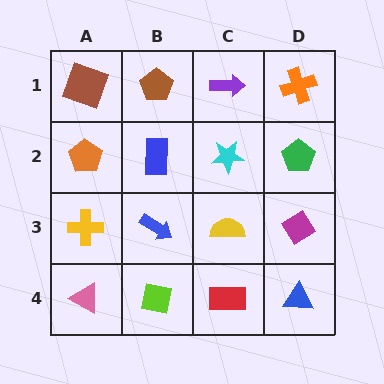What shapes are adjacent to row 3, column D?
A green pentagon (row 2, column D), a blue triangle (row 4, column D), a yellow semicircle (row 3, column C).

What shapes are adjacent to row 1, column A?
An orange pentagon (row 2, column A), a brown pentagon (row 1, column B).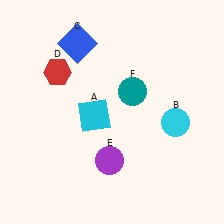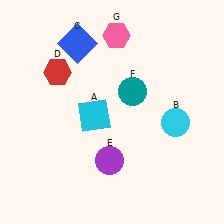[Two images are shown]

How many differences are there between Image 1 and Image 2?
There is 1 difference between the two images.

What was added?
A pink hexagon (G) was added in Image 2.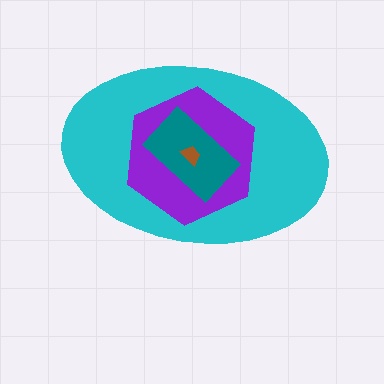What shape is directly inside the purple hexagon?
The teal rectangle.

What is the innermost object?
The brown trapezoid.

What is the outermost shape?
The cyan ellipse.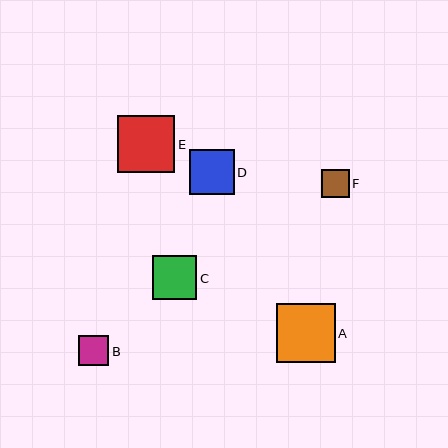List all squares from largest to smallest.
From largest to smallest: A, E, D, C, B, F.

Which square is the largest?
Square A is the largest with a size of approximately 59 pixels.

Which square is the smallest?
Square F is the smallest with a size of approximately 28 pixels.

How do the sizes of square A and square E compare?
Square A and square E are approximately the same size.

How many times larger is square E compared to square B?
Square E is approximately 1.9 times the size of square B.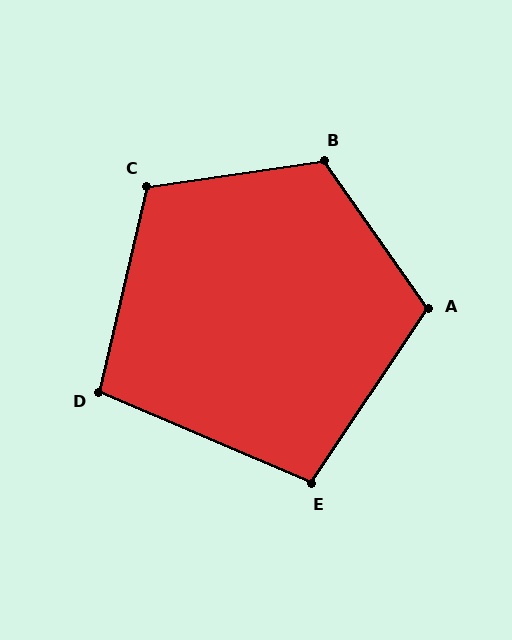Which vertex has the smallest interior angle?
D, at approximately 100 degrees.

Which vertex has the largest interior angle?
B, at approximately 117 degrees.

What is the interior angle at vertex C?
Approximately 111 degrees (obtuse).